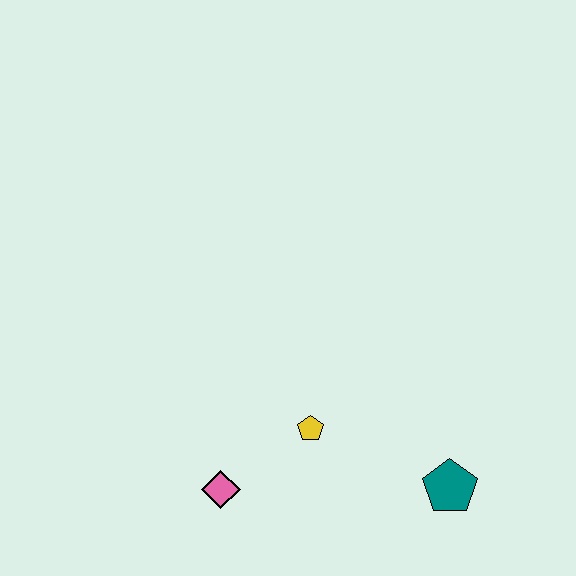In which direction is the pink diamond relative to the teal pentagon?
The pink diamond is to the left of the teal pentagon.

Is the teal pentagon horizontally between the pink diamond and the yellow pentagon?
No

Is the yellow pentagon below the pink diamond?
No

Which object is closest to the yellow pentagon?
The pink diamond is closest to the yellow pentagon.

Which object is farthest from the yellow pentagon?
The teal pentagon is farthest from the yellow pentagon.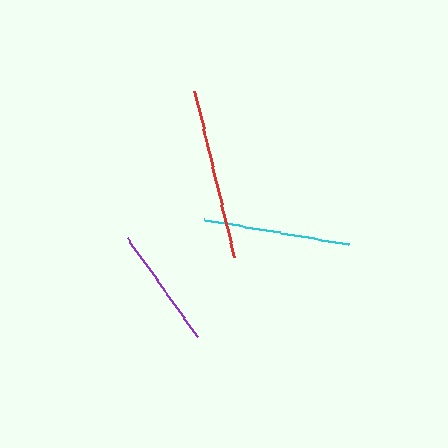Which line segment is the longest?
The red line is the longest at approximately 171 pixels.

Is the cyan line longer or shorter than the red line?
The red line is longer than the cyan line.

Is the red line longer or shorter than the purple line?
The red line is longer than the purple line.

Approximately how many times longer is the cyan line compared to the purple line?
The cyan line is approximately 1.2 times the length of the purple line.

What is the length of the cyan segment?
The cyan segment is approximately 147 pixels long.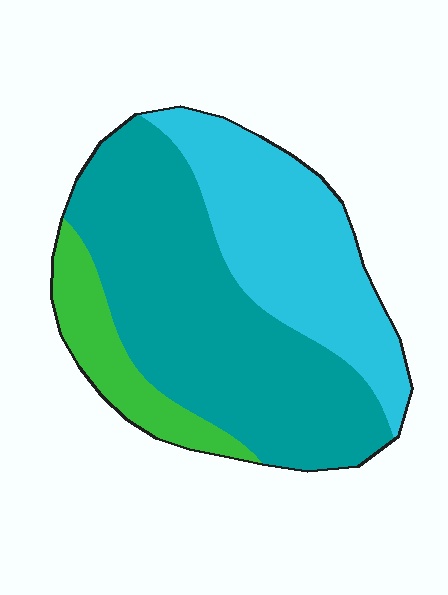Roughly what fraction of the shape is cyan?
Cyan takes up about one third (1/3) of the shape.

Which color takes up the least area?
Green, at roughly 15%.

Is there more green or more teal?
Teal.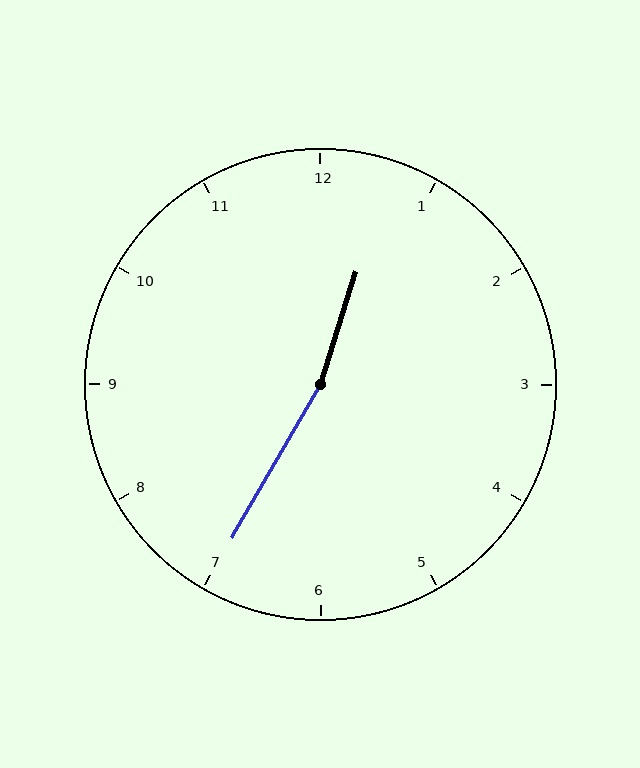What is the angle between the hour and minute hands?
Approximately 168 degrees.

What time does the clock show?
12:35.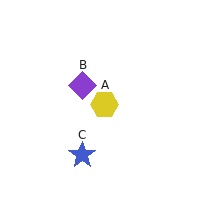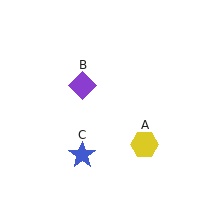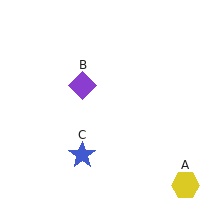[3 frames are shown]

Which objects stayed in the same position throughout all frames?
Purple diamond (object B) and blue star (object C) remained stationary.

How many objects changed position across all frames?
1 object changed position: yellow hexagon (object A).